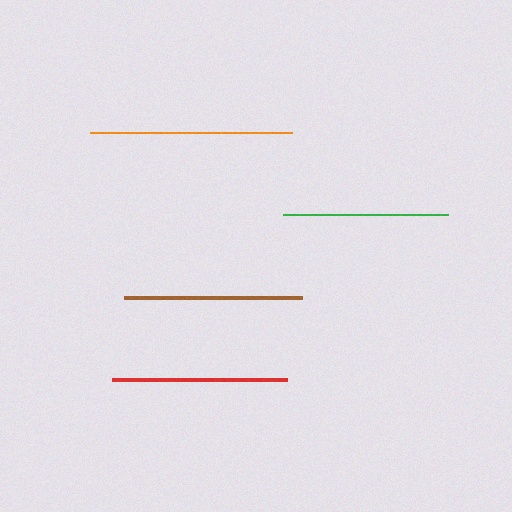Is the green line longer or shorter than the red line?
The red line is longer than the green line.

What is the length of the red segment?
The red segment is approximately 175 pixels long.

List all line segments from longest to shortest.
From longest to shortest: orange, brown, red, green.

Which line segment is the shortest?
The green line is the shortest at approximately 165 pixels.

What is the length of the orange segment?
The orange segment is approximately 202 pixels long.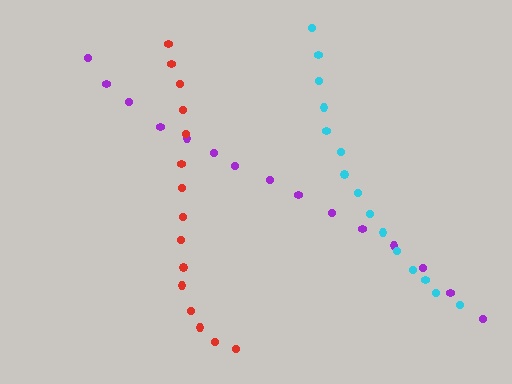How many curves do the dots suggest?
There are 3 distinct paths.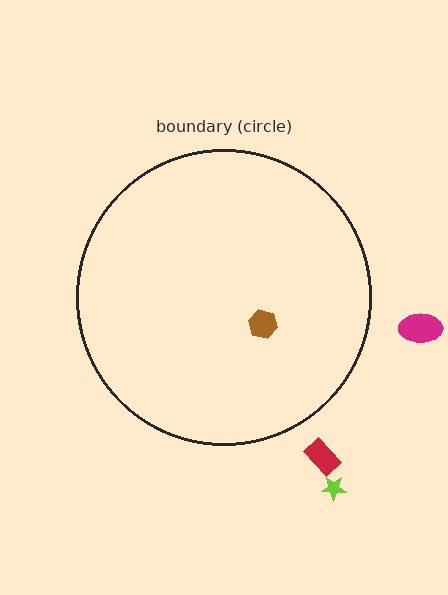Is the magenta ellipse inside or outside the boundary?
Outside.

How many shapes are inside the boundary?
1 inside, 3 outside.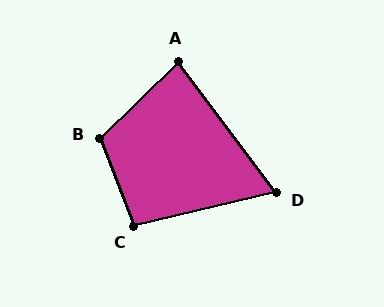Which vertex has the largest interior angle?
B, at approximately 114 degrees.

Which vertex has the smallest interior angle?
D, at approximately 66 degrees.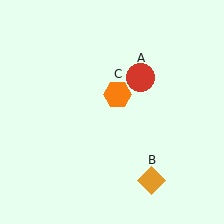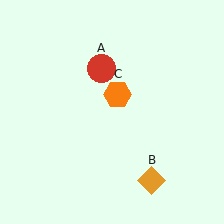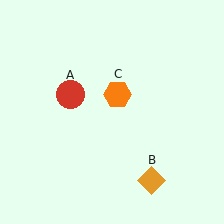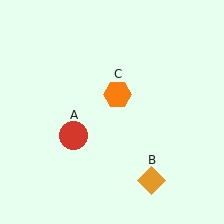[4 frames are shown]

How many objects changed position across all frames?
1 object changed position: red circle (object A).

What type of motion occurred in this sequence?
The red circle (object A) rotated counterclockwise around the center of the scene.